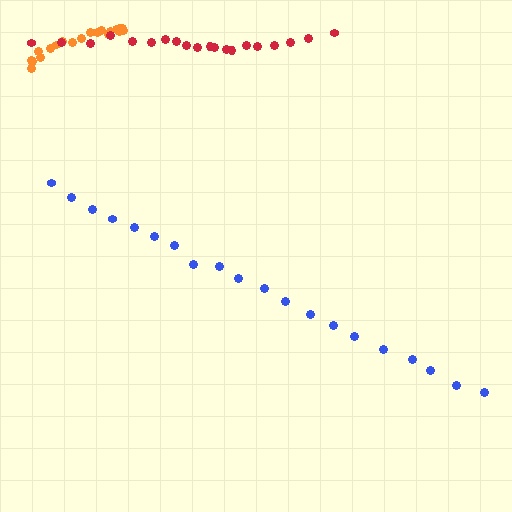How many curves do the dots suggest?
There are 3 distinct paths.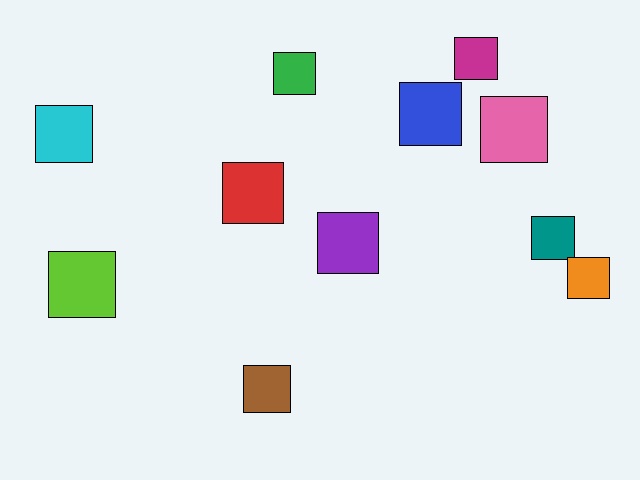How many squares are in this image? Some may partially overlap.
There are 11 squares.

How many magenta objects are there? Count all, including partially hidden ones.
There is 1 magenta object.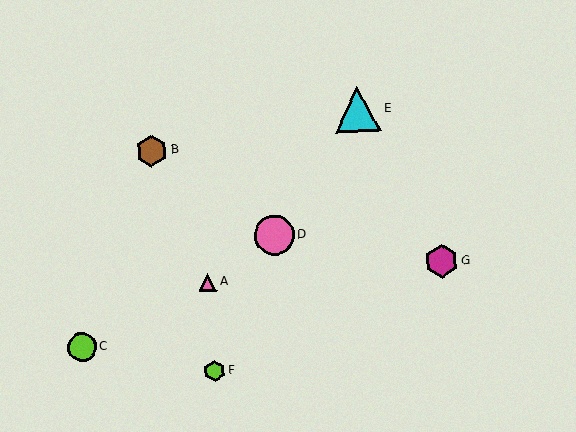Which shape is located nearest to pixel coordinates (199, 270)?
The pink triangle (labeled A) at (208, 282) is nearest to that location.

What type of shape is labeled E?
Shape E is a cyan triangle.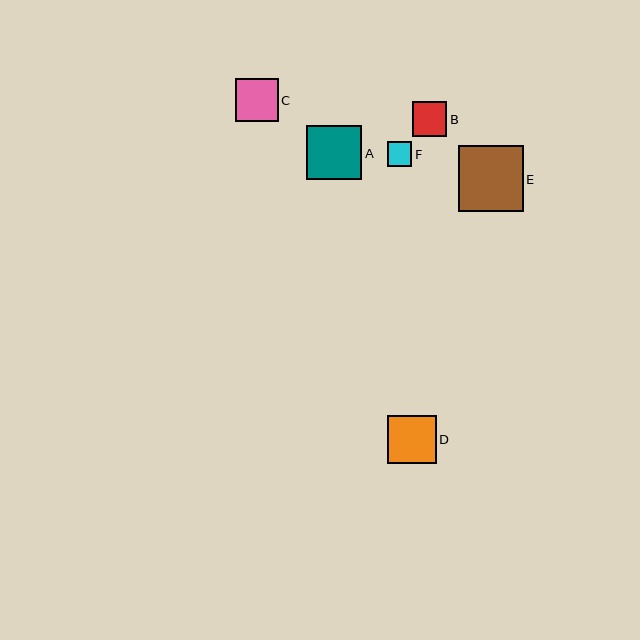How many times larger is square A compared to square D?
Square A is approximately 1.1 times the size of square D.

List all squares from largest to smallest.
From largest to smallest: E, A, D, C, B, F.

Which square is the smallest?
Square F is the smallest with a size of approximately 24 pixels.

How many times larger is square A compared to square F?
Square A is approximately 2.2 times the size of square F.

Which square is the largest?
Square E is the largest with a size of approximately 65 pixels.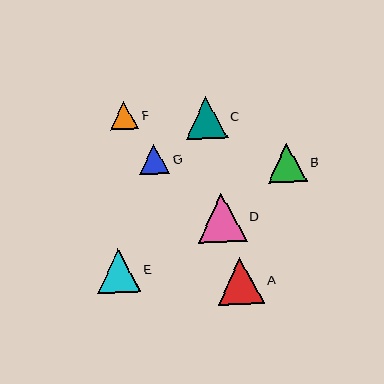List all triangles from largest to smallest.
From largest to smallest: D, A, E, C, B, G, F.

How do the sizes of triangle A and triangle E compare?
Triangle A and triangle E are approximately the same size.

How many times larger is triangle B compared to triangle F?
Triangle B is approximately 1.4 times the size of triangle F.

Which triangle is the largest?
Triangle D is the largest with a size of approximately 49 pixels.